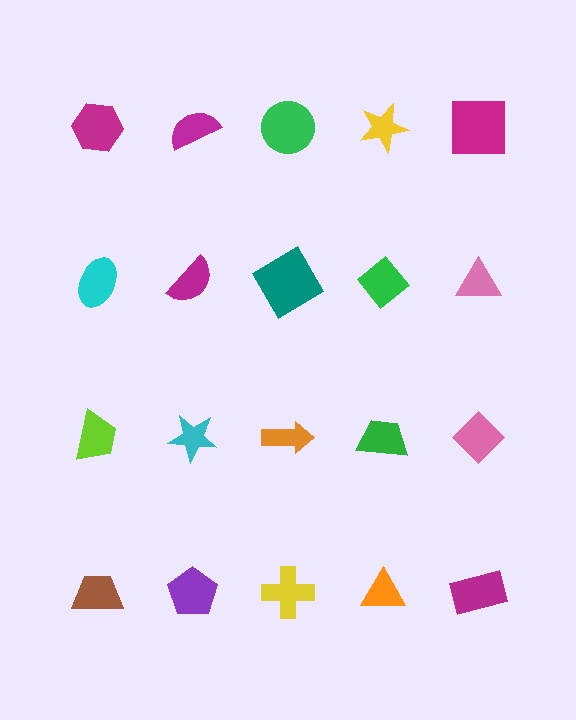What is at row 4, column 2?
A purple pentagon.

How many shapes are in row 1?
5 shapes.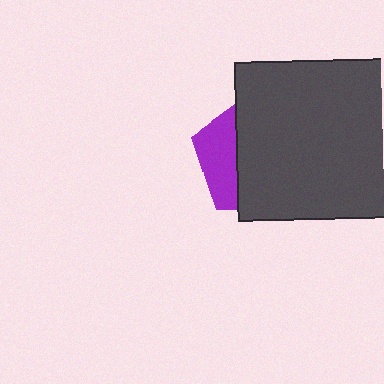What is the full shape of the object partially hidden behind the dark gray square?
The partially hidden object is a purple pentagon.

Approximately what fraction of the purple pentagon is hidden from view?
Roughly 69% of the purple pentagon is hidden behind the dark gray square.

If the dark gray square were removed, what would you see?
You would see the complete purple pentagon.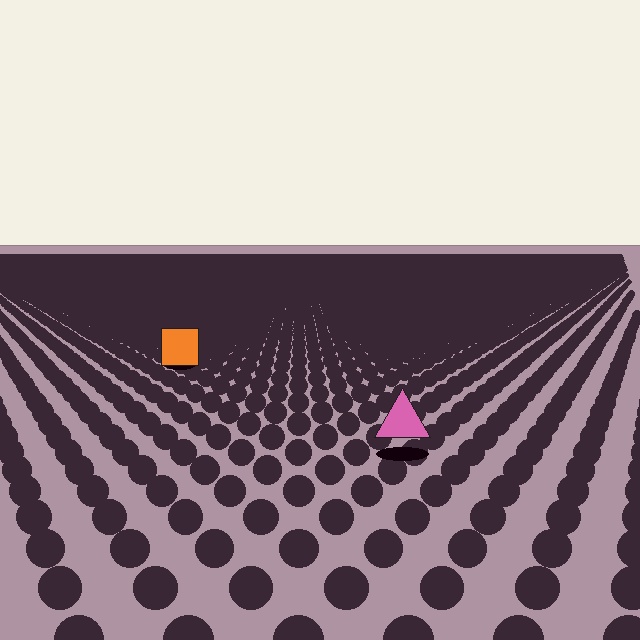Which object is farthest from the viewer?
The orange square is farthest from the viewer. It appears smaller and the ground texture around it is denser.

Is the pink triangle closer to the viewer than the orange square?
Yes. The pink triangle is closer — you can tell from the texture gradient: the ground texture is coarser near it.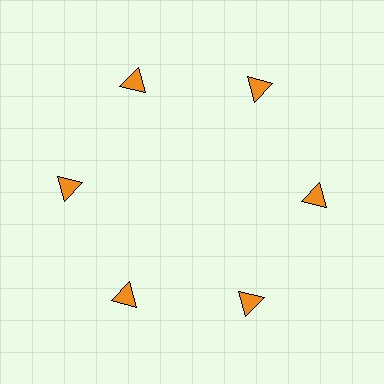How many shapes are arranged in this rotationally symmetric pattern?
There are 6 shapes, arranged in 6 groups of 1.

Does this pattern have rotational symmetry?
Yes, this pattern has 6-fold rotational symmetry. It looks the same after rotating 60 degrees around the center.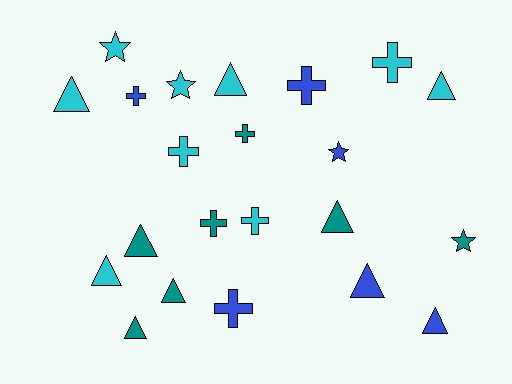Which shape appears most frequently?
Triangle, with 10 objects.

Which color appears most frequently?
Cyan, with 9 objects.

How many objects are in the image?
There are 22 objects.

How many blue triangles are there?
There are 2 blue triangles.